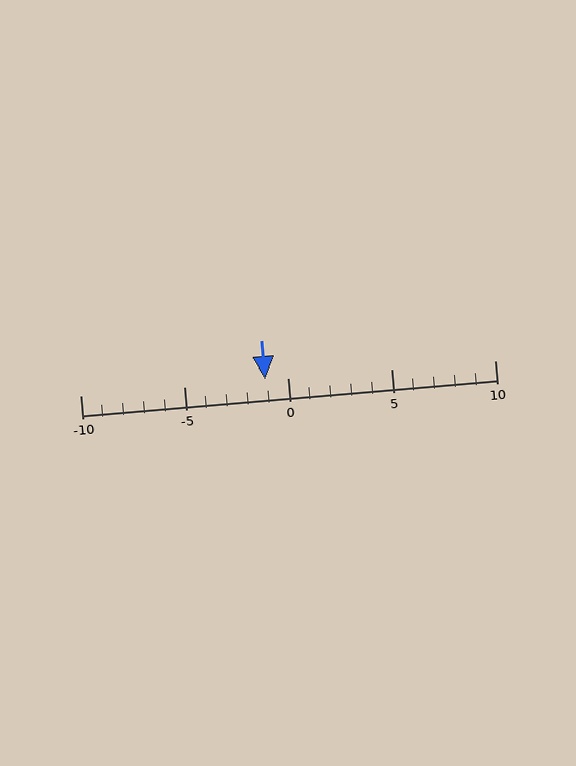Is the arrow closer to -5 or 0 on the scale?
The arrow is closer to 0.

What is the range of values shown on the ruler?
The ruler shows values from -10 to 10.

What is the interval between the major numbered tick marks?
The major tick marks are spaced 5 units apart.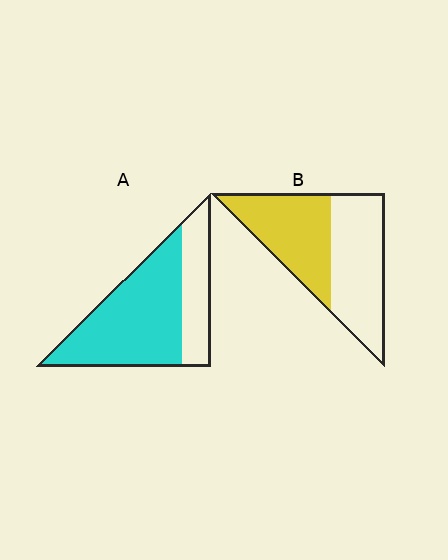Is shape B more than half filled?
Roughly half.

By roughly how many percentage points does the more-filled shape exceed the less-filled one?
By roughly 20 percentage points (A over B).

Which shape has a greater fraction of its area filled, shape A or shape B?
Shape A.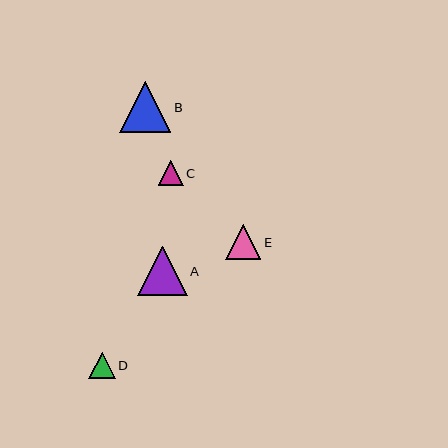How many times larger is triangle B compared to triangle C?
Triangle B is approximately 2.0 times the size of triangle C.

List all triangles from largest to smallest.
From largest to smallest: B, A, E, D, C.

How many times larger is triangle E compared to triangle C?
Triangle E is approximately 1.4 times the size of triangle C.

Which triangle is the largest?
Triangle B is the largest with a size of approximately 51 pixels.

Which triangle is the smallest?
Triangle C is the smallest with a size of approximately 25 pixels.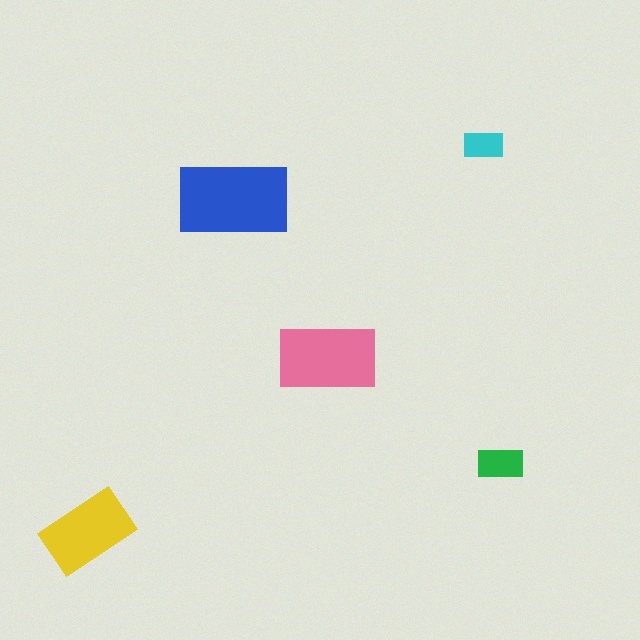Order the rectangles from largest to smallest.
the blue one, the pink one, the yellow one, the green one, the cyan one.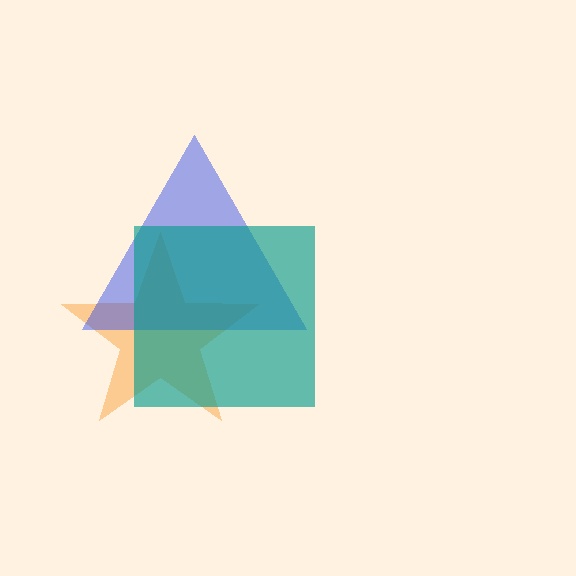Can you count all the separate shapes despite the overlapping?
Yes, there are 3 separate shapes.